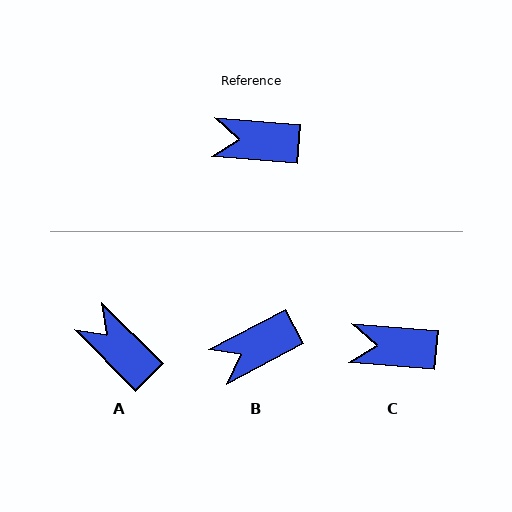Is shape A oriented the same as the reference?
No, it is off by about 40 degrees.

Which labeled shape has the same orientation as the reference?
C.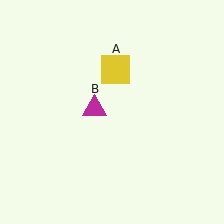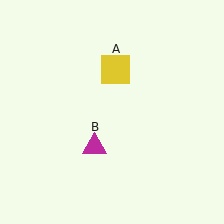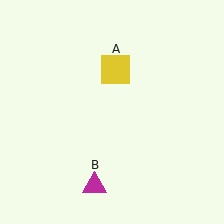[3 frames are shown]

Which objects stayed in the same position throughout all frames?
Yellow square (object A) remained stationary.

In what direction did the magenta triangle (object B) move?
The magenta triangle (object B) moved down.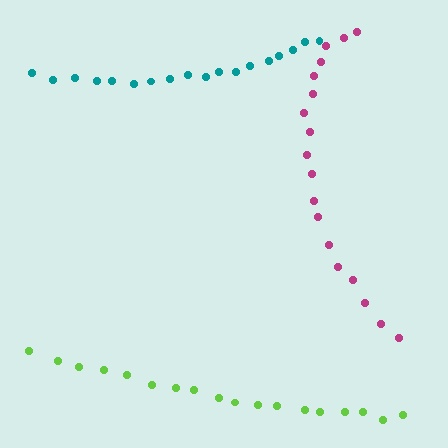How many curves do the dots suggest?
There are 3 distinct paths.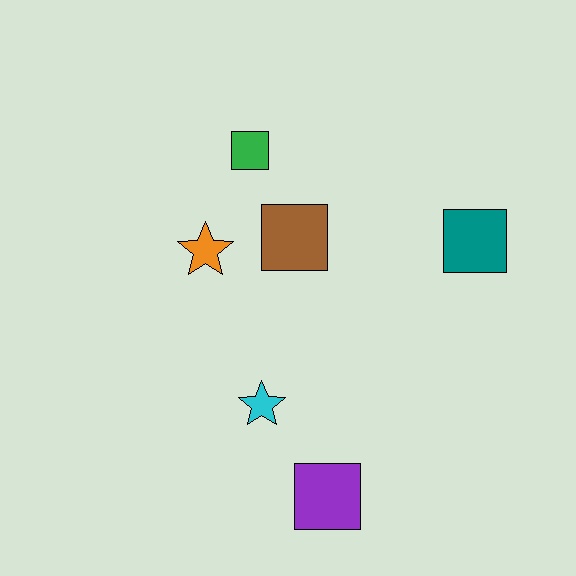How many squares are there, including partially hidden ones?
There are 4 squares.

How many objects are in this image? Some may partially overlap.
There are 6 objects.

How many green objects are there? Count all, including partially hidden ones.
There is 1 green object.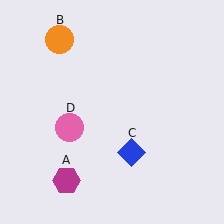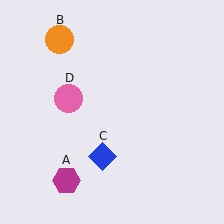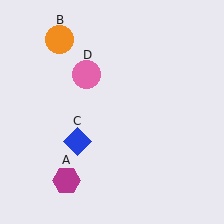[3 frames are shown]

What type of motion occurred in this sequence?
The blue diamond (object C), pink circle (object D) rotated clockwise around the center of the scene.